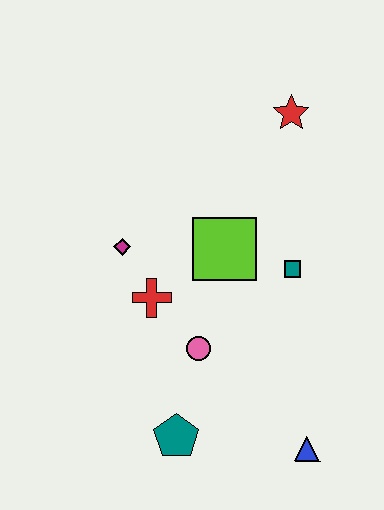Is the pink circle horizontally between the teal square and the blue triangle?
No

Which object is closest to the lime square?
The teal square is closest to the lime square.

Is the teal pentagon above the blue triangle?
Yes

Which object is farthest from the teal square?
The teal pentagon is farthest from the teal square.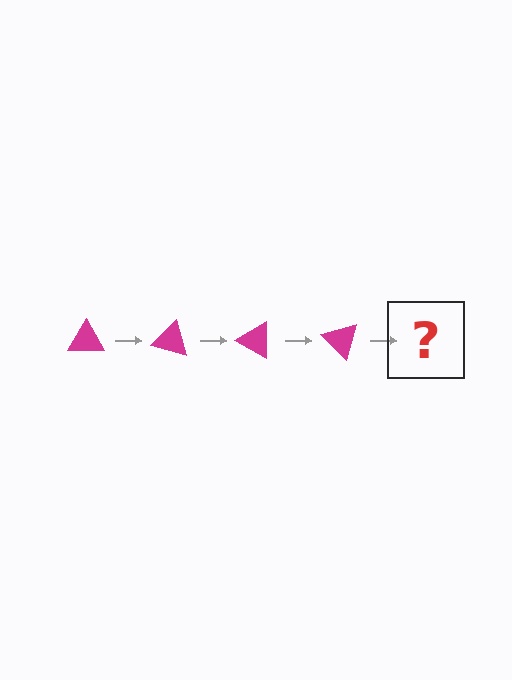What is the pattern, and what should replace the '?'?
The pattern is that the triangle rotates 15 degrees each step. The '?' should be a magenta triangle rotated 60 degrees.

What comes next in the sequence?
The next element should be a magenta triangle rotated 60 degrees.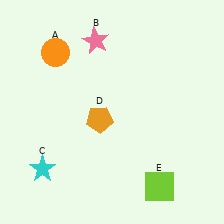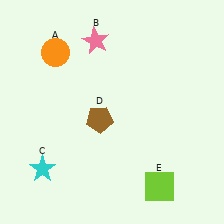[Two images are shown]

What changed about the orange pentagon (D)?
In Image 1, D is orange. In Image 2, it changed to brown.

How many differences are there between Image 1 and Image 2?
There is 1 difference between the two images.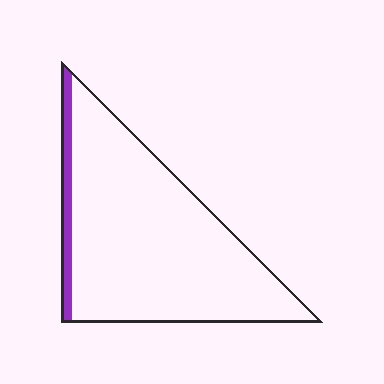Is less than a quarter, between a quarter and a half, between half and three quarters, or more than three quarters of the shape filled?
Less than a quarter.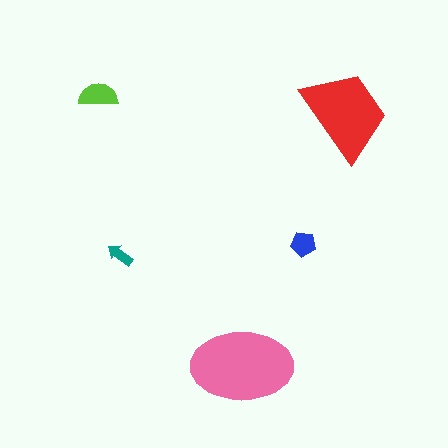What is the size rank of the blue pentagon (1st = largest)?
4th.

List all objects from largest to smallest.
The pink ellipse, the red trapezoid, the lime semicircle, the blue pentagon, the teal arrow.